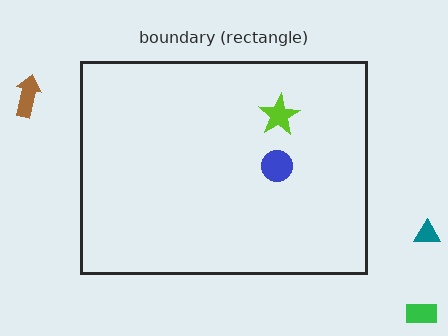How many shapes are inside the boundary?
2 inside, 3 outside.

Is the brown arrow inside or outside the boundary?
Outside.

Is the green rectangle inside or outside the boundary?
Outside.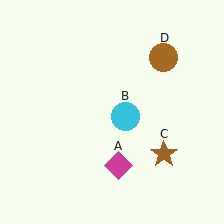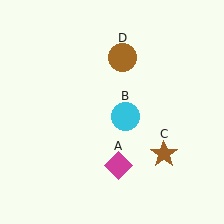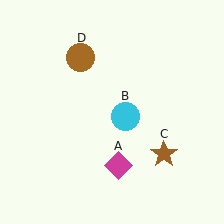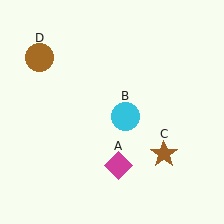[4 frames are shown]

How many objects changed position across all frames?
1 object changed position: brown circle (object D).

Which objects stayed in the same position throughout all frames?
Magenta diamond (object A) and cyan circle (object B) and brown star (object C) remained stationary.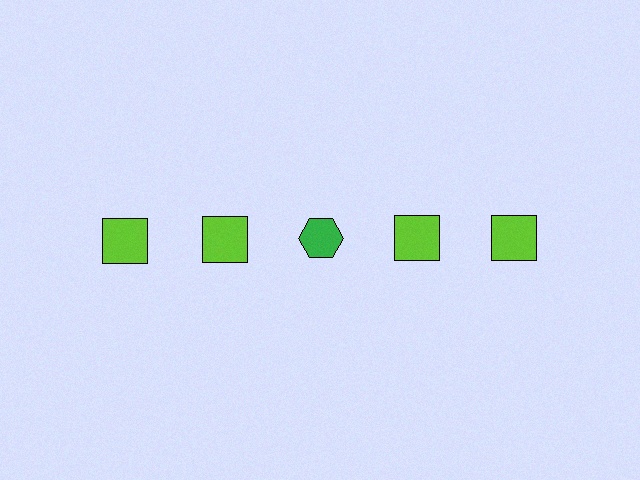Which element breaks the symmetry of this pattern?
The green hexagon in the top row, center column breaks the symmetry. All other shapes are lime squares.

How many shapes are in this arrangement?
There are 5 shapes arranged in a grid pattern.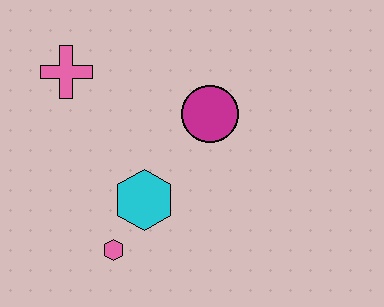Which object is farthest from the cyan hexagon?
The pink cross is farthest from the cyan hexagon.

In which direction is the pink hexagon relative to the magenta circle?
The pink hexagon is below the magenta circle.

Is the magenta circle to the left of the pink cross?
No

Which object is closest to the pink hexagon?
The cyan hexagon is closest to the pink hexagon.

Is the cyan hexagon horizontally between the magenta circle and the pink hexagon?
Yes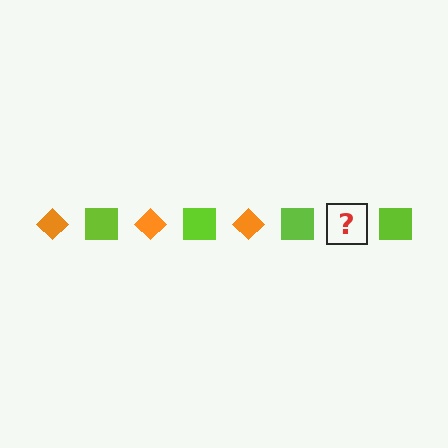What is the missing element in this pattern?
The missing element is an orange diamond.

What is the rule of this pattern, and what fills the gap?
The rule is that the pattern alternates between orange diamond and lime square. The gap should be filled with an orange diamond.